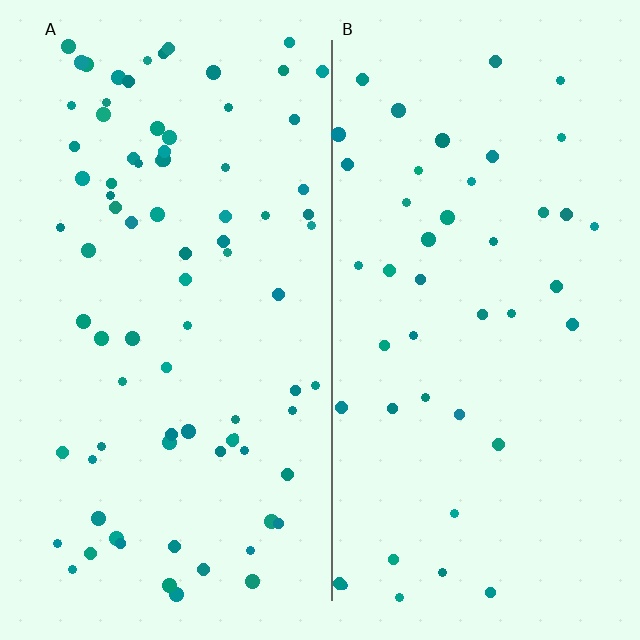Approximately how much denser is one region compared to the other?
Approximately 1.9× — region A over region B.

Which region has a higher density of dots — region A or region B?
A (the left).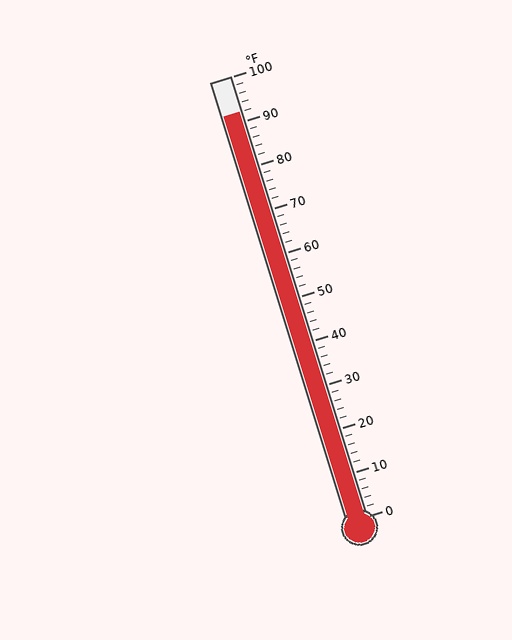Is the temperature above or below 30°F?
The temperature is above 30°F.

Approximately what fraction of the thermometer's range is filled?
The thermometer is filled to approximately 90% of its range.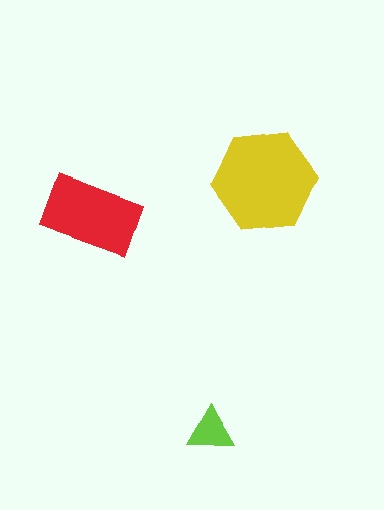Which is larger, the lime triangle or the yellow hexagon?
The yellow hexagon.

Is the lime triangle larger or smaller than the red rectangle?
Smaller.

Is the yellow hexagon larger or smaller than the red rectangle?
Larger.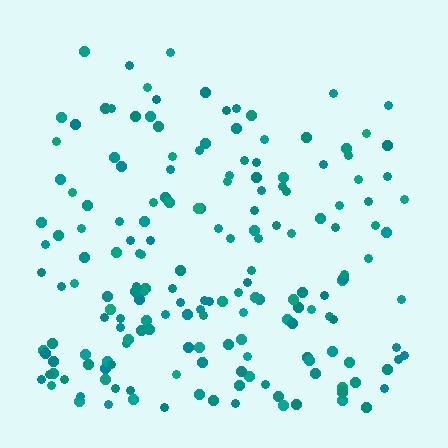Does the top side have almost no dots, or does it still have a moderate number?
Still a moderate number, just noticeably fewer than the bottom.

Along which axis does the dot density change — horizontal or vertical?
Vertical.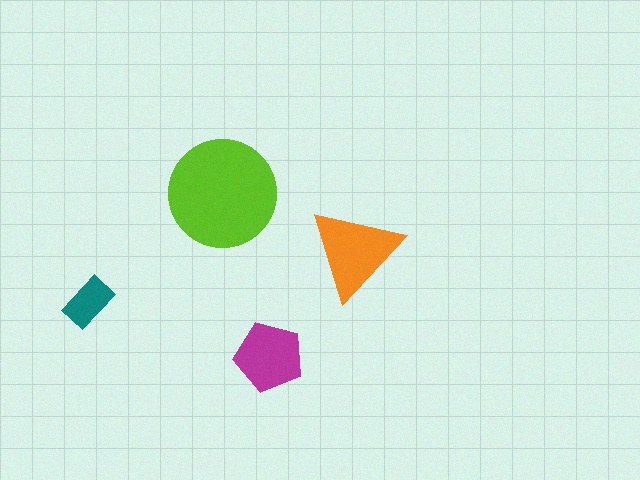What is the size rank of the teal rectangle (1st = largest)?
4th.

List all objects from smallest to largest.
The teal rectangle, the magenta pentagon, the orange triangle, the lime circle.